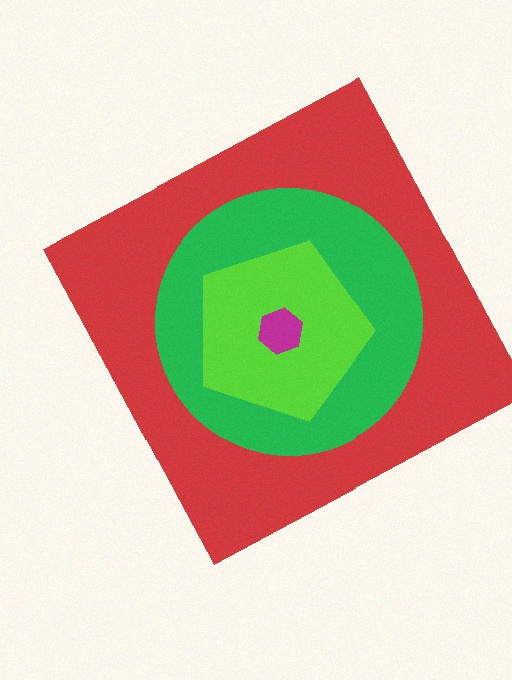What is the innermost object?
The magenta hexagon.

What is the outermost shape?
The red square.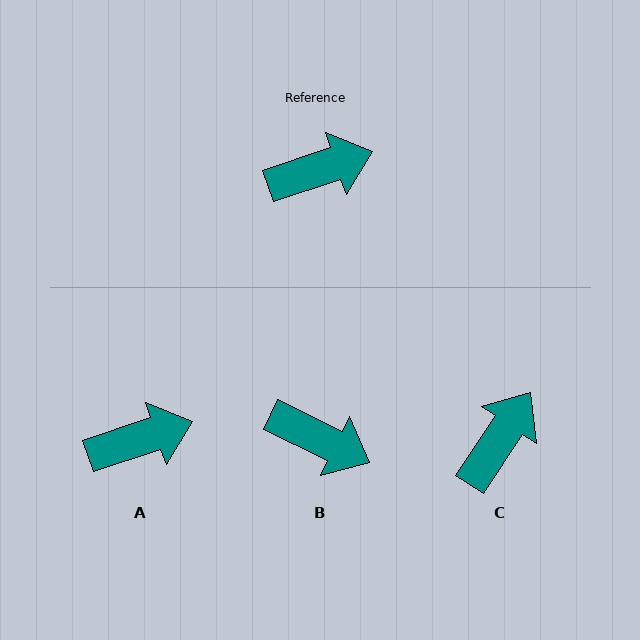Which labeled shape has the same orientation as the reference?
A.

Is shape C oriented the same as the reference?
No, it is off by about 38 degrees.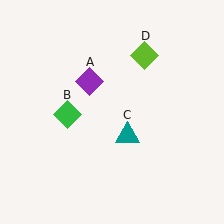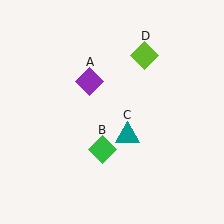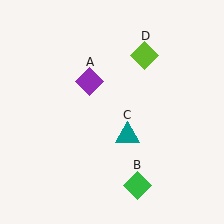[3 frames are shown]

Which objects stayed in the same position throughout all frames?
Purple diamond (object A) and teal triangle (object C) and lime diamond (object D) remained stationary.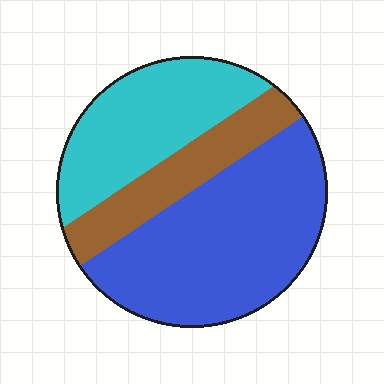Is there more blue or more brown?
Blue.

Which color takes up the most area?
Blue, at roughly 50%.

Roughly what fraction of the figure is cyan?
Cyan takes up about one third (1/3) of the figure.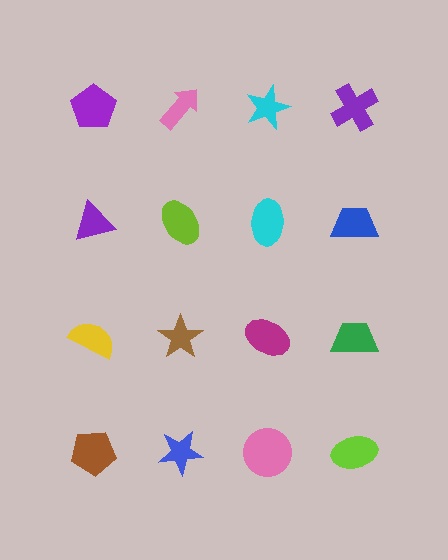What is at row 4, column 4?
A lime ellipse.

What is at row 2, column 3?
A cyan ellipse.